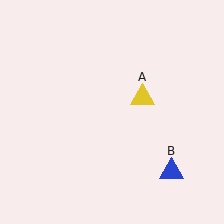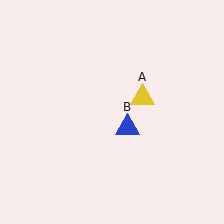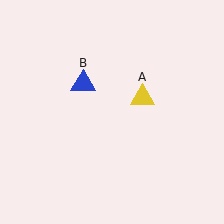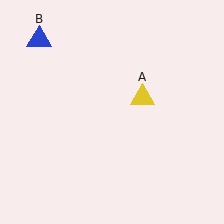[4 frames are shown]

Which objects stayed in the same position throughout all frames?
Yellow triangle (object A) remained stationary.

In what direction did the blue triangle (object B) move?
The blue triangle (object B) moved up and to the left.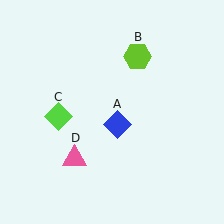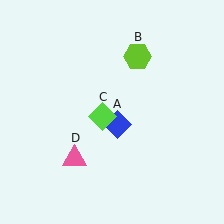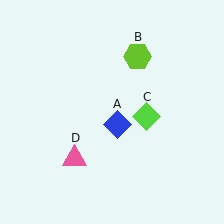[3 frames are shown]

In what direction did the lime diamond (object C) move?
The lime diamond (object C) moved right.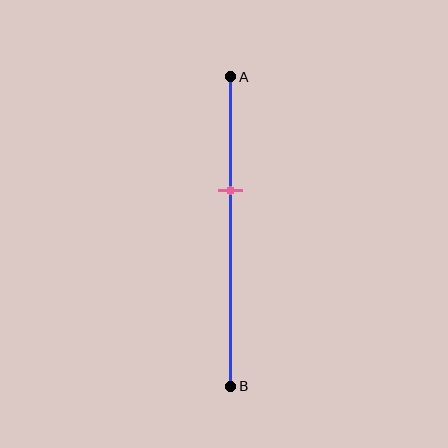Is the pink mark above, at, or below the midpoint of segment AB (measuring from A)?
The pink mark is above the midpoint of segment AB.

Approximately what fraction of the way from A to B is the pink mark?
The pink mark is approximately 35% of the way from A to B.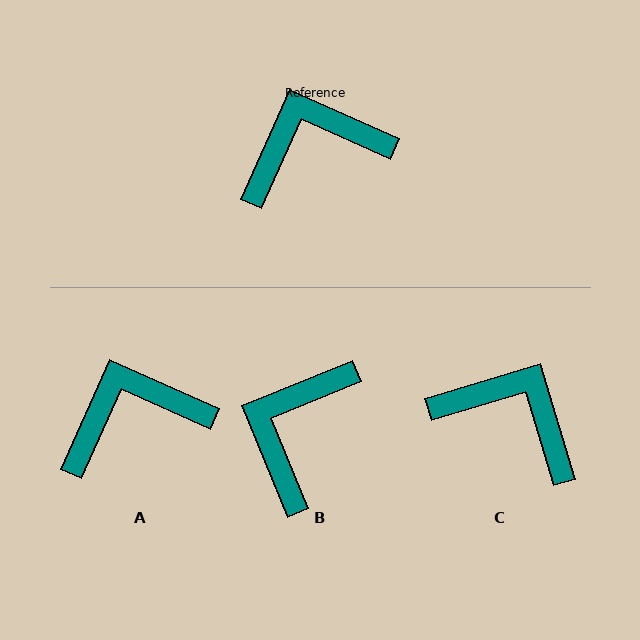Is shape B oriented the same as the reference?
No, it is off by about 46 degrees.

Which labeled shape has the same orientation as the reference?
A.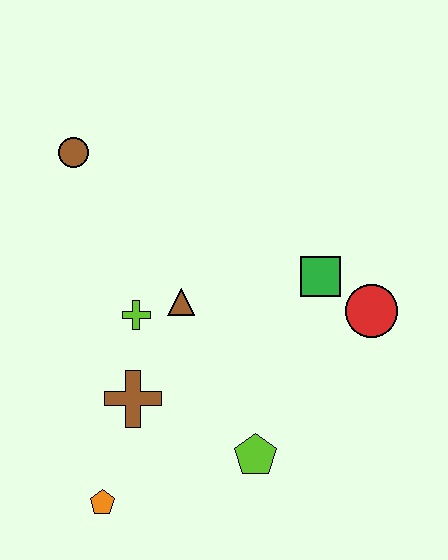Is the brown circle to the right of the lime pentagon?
No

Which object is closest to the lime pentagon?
The brown cross is closest to the lime pentagon.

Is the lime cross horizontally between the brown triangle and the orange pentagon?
Yes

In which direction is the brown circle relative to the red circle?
The brown circle is to the left of the red circle.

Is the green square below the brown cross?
No